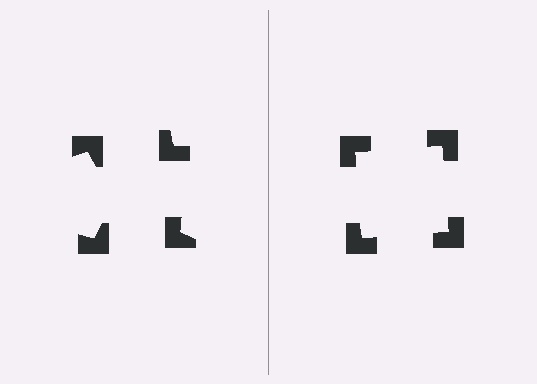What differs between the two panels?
The notched squares are positioned identically on both sides; only the wedge orientations differ. On the right they align to a square; on the left they are misaligned.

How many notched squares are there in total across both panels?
8 — 4 on each side.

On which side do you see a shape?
An illusory square appears on the right side. On the left side the wedge cuts are rotated, so no coherent shape forms.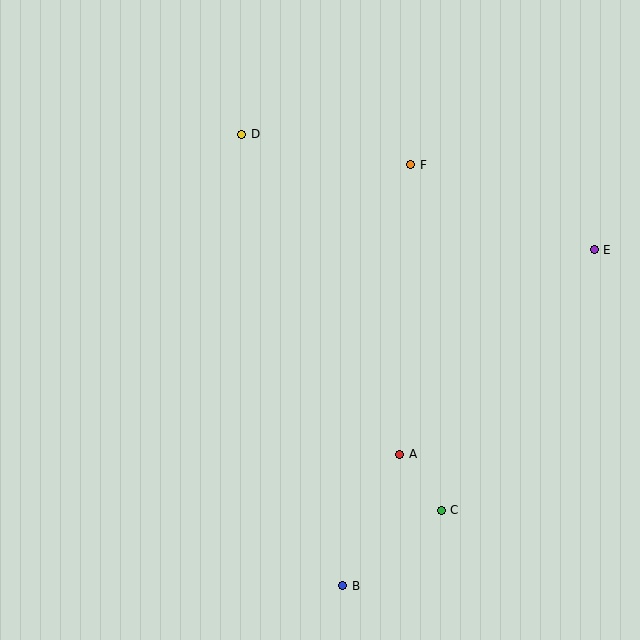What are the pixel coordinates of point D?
Point D is at (242, 134).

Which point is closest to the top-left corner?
Point D is closest to the top-left corner.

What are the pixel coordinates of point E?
Point E is at (594, 250).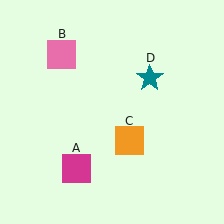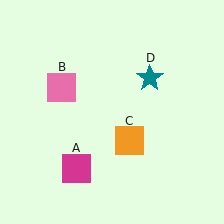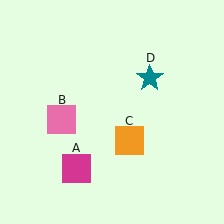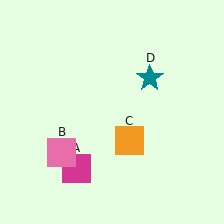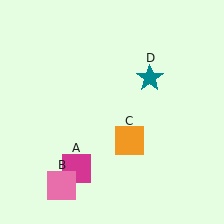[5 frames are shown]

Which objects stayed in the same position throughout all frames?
Magenta square (object A) and orange square (object C) and teal star (object D) remained stationary.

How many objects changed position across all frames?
1 object changed position: pink square (object B).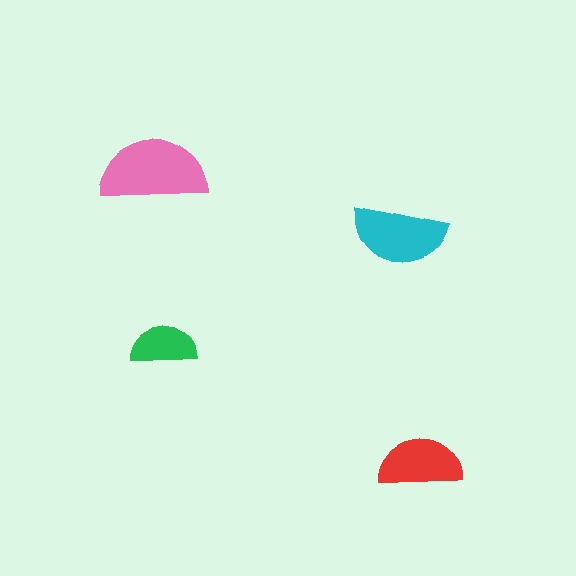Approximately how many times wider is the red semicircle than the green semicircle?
About 1.5 times wider.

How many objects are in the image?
There are 4 objects in the image.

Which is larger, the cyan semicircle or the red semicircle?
The cyan one.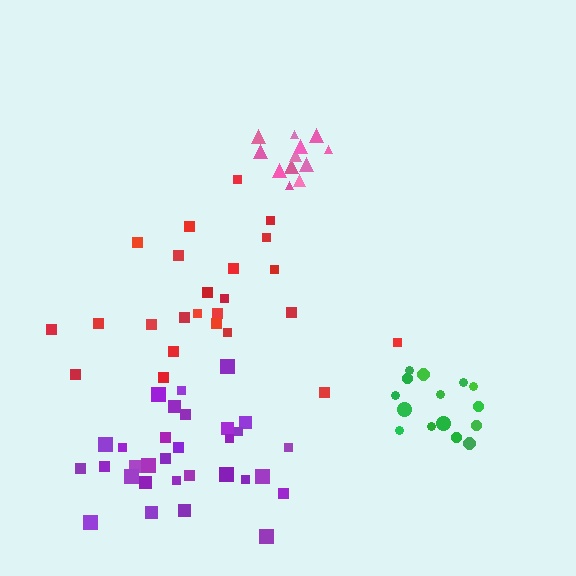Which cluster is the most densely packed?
Pink.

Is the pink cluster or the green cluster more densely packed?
Pink.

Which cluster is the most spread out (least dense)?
Red.